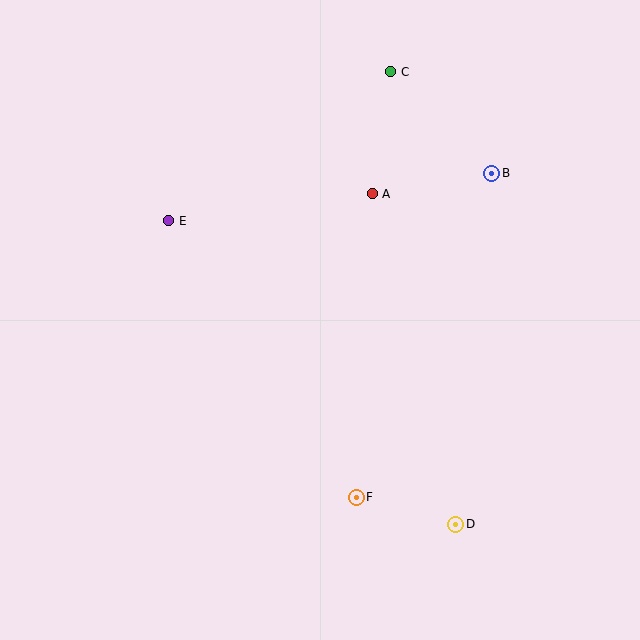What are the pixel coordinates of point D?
Point D is at (456, 524).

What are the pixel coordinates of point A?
Point A is at (372, 194).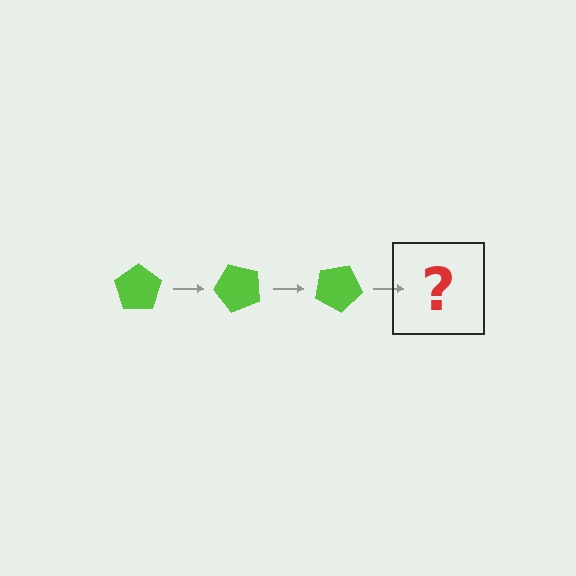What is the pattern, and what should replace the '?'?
The pattern is that the pentagon rotates 50 degrees each step. The '?' should be a lime pentagon rotated 150 degrees.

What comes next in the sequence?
The next element should be a lime pentagon rotated 150 degrees.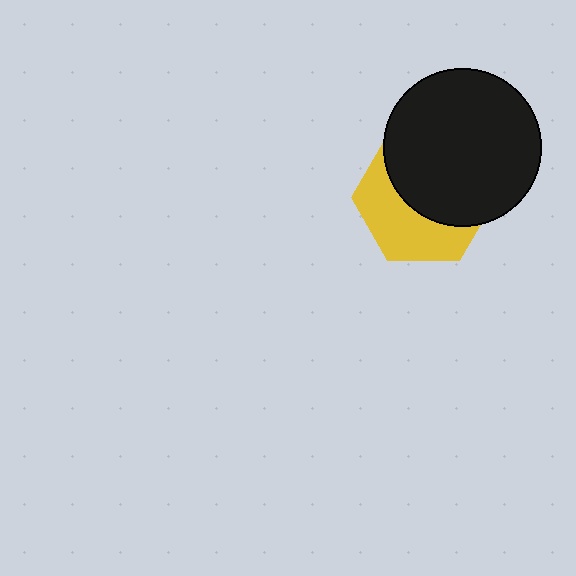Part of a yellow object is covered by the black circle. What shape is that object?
It is a hexagon.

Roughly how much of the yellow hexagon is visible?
A small part of it is visible (roughly 44%).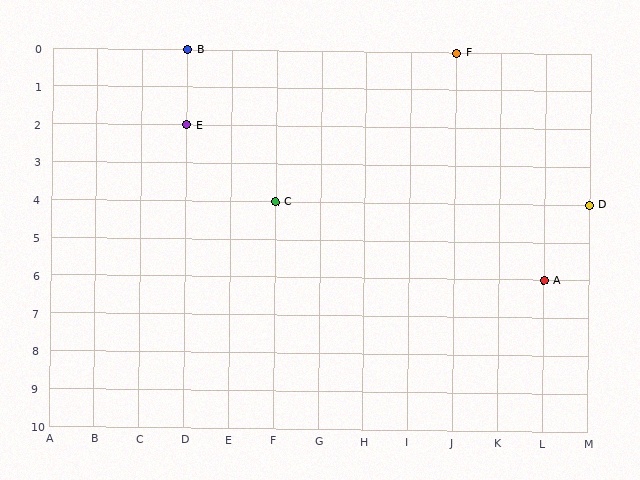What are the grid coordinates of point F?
Point F is at grid coordinates (J, 0).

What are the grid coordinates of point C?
Point C is at grid coordinates (F, 4).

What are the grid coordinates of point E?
Point E is at grid coordinates (D, 2).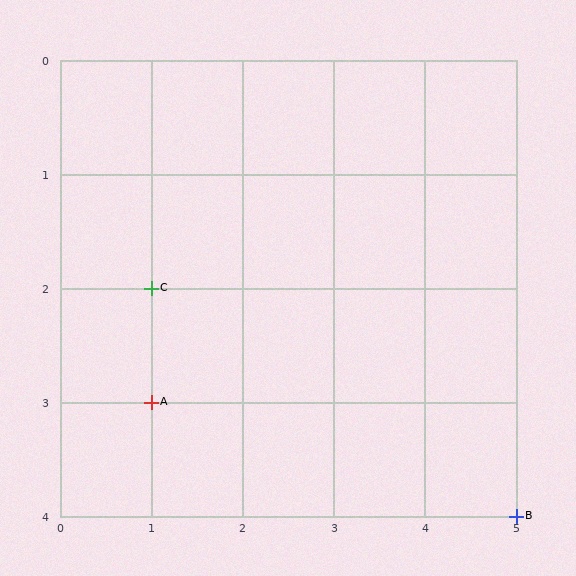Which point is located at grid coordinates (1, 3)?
Point A is at (1, 3).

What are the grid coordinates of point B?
Point B is at grid coordinates (5, 4).